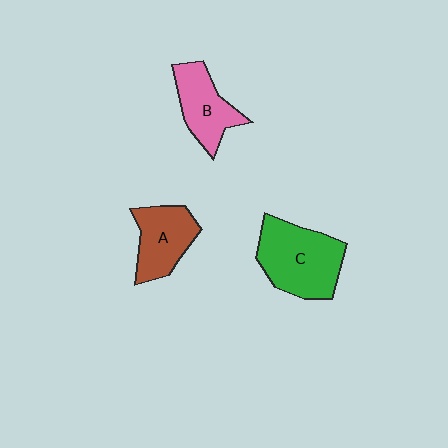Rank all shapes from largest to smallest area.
From largest to smallest: C (green), A (brown), B (pink).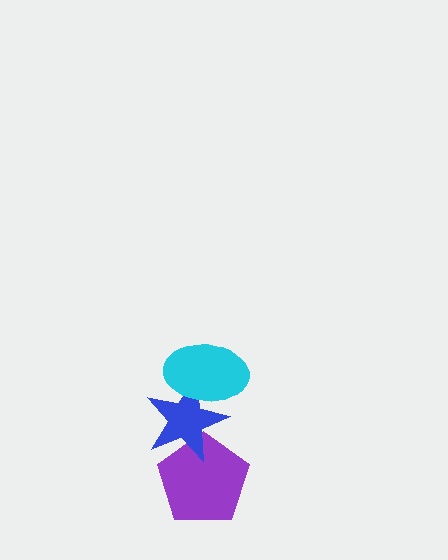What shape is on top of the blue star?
The cyan ellipse is on top of the blue star.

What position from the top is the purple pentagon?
The purple pentagon is 3rd from the top.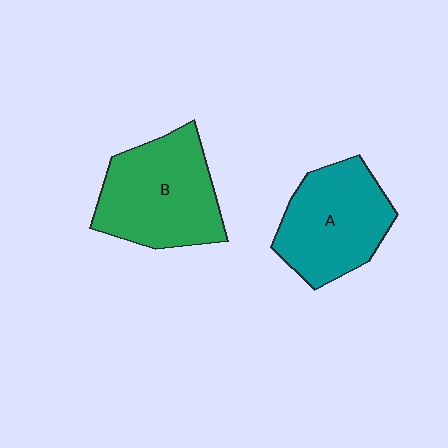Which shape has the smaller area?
Shape A (teal).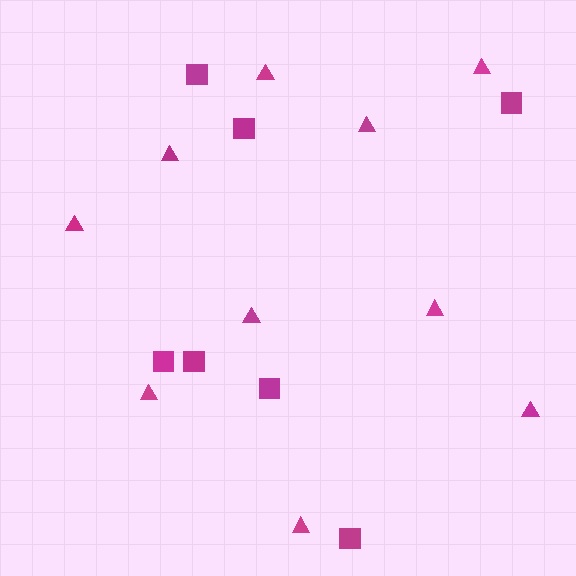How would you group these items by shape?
There are 2 groups: one group of triangles (10) and one group of squares (7).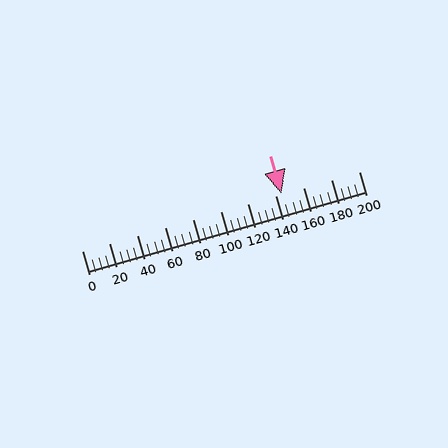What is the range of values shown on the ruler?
The ruler shows values from 0 to 200.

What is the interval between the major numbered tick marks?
The major tick marks are spaced 20 units apart.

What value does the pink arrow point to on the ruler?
The pink arrow points to approximately 144.